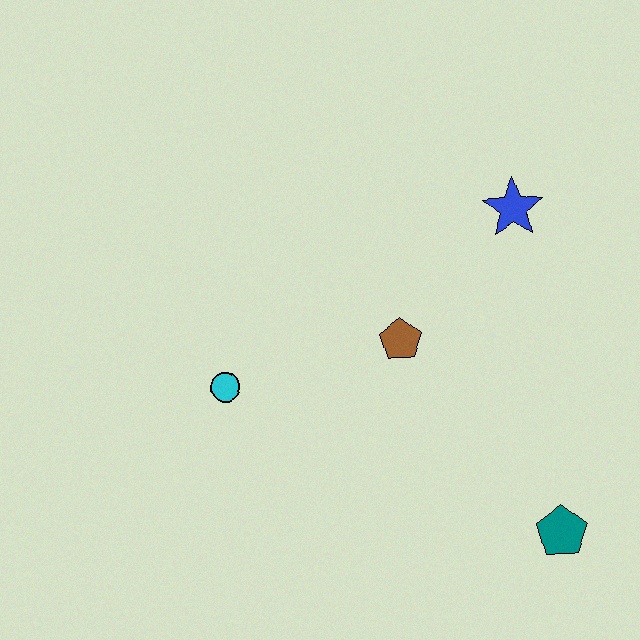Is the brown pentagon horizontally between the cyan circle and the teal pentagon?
Yes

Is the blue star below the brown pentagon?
No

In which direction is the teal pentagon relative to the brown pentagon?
The teal pentagon is below the brown pentagon.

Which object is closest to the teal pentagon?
The brown pentagon is closest to the teal pentagon.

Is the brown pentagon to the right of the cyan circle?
Yes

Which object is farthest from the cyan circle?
The teal pentagon is farthest from the cyan circle.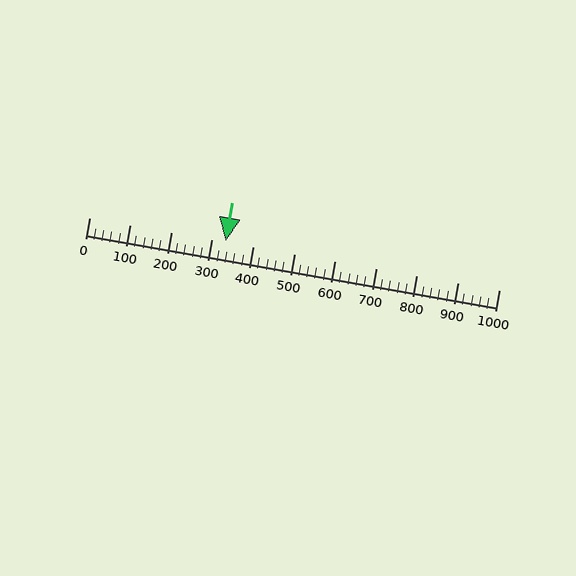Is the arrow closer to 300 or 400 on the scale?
The arrow is closer to 300.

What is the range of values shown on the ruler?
The ruler shows values from 0 to 1000.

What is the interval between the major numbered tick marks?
The major tick marks are spaced 100 units apart.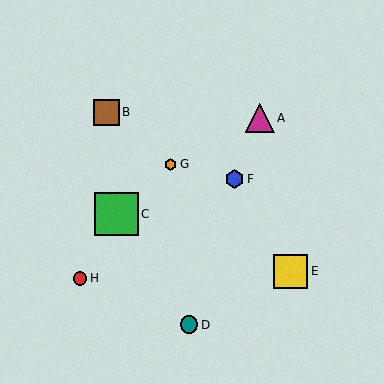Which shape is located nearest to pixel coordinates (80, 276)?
The red circle (labeled H) at (80, 278) is nearest to that location.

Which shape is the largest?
The green square (labeled C) is the largest.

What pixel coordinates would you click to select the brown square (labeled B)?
Click at (106, 112) to select the brown square B.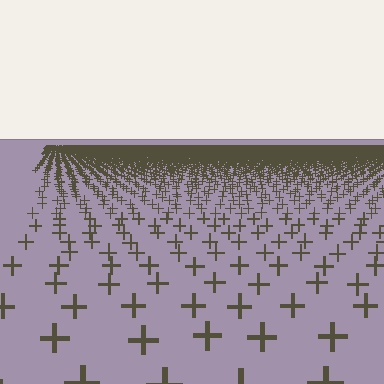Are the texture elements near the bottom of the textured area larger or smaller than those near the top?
Larger. Near the bottom, elements are closer to the viewer and appear at a bigger on-screen size.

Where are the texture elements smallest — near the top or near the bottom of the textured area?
Near the top.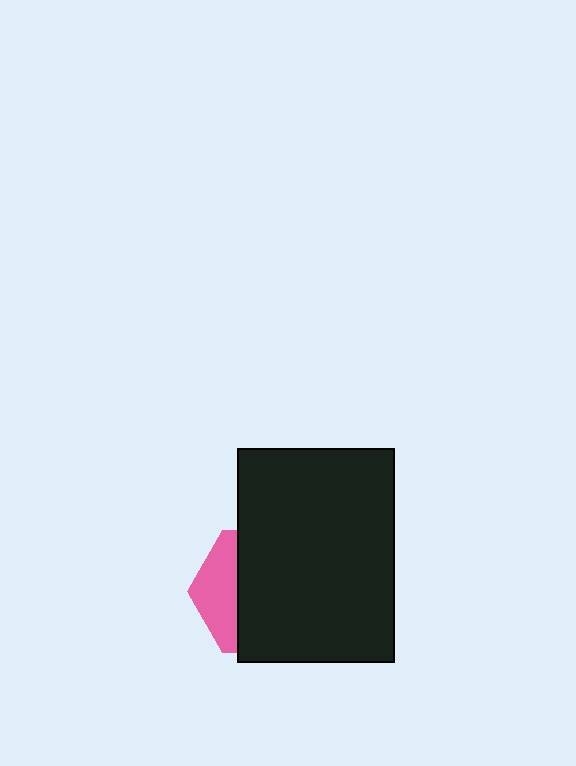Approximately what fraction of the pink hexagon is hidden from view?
Roughly 69% of the pink hexagon is hidden behind the black rectangle.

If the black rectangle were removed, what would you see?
You would see the complete pink hexagon.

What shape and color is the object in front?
The object in front is a black rectangle.